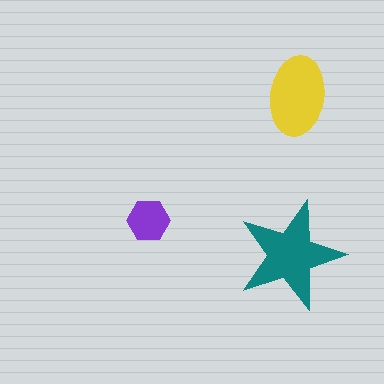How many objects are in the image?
There are 3 objects in the image.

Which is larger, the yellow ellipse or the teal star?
The teal star.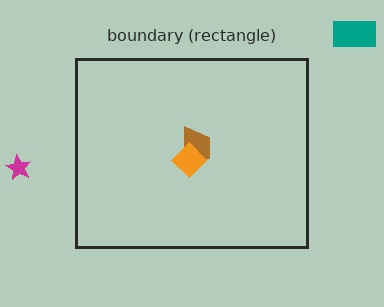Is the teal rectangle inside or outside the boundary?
Outside.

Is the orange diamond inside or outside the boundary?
Inside.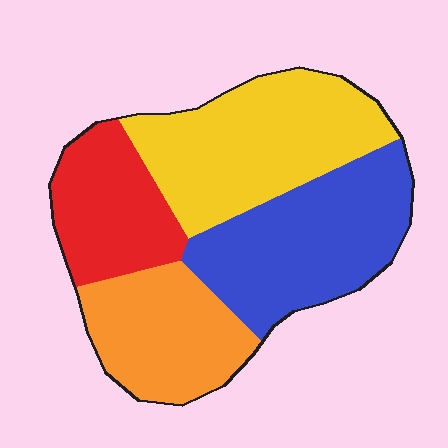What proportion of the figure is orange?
Orange takes up less than a quarter of the figure.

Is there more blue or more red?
Blue.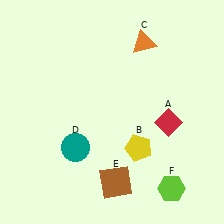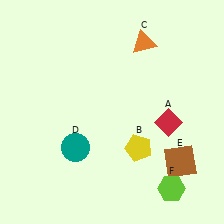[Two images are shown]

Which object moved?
The brown square (E) moved right.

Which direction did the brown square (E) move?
The brown square (E) moved right.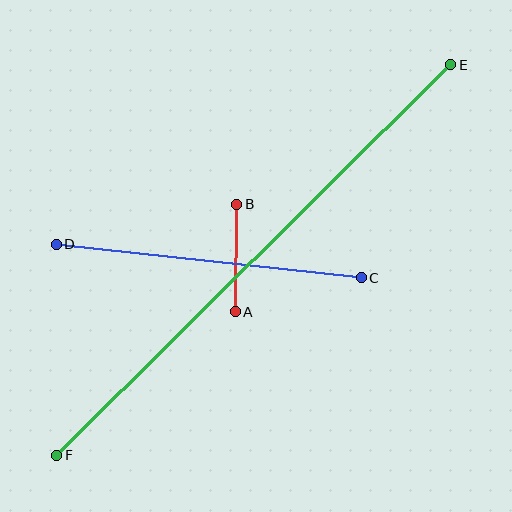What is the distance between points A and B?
The distance is approximately 108 pixels.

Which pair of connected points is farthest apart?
Points E and F are farthest apart.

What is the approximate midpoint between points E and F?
The midpoint is at approximately (254, 260) pixels.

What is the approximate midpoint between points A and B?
The midpoint is at approximately (236, 258) pixels.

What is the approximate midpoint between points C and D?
The midpoint is at approximately (209, 261) pixels.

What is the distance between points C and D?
The distance is approximately 307 pixels.